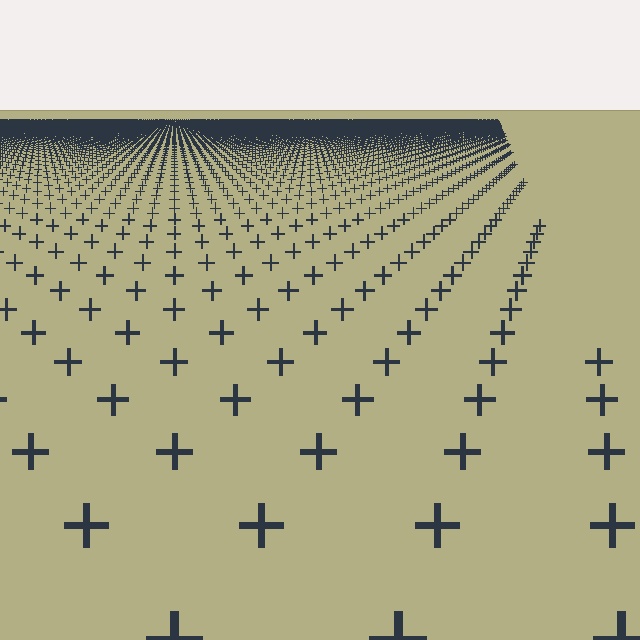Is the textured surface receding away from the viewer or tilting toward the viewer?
The surface is receding away from the viewer. Texture elements get smaller and denser toward the top.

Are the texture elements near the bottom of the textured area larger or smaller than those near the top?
Larger. Near the bottom, elements are closer to the viewer and appear at a bigger on-screen size.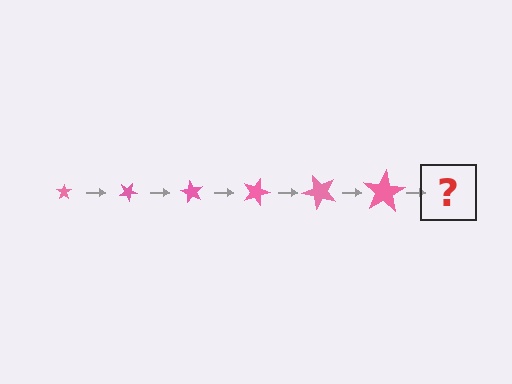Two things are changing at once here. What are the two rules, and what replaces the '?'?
The two rules are that the star grows larger each step and it rotates 30 degrees each step. The '?' should be a star, larger than the previous one and rotated 180 degrees from the start.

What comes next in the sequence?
The next element should be a star, larger than the previous one and rotated 180 degrees from the start.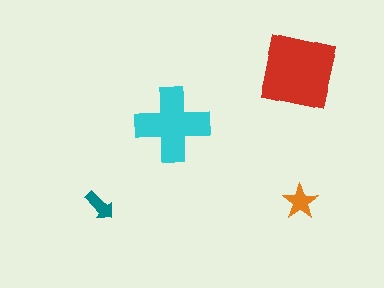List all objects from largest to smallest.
The red square, the cyan cross, the orange star, the teal arrow.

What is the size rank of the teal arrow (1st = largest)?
4th.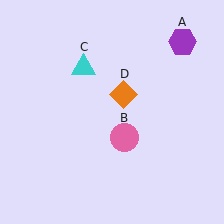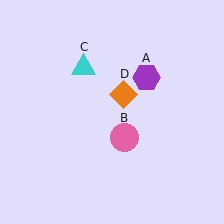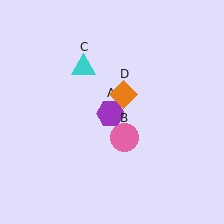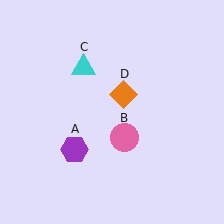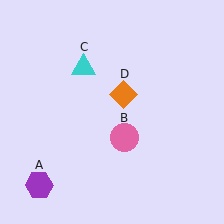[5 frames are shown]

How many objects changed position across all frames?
1 object changed position: purple hexagon (object A).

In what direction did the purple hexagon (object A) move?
The purple hexagon (object A) moved down and to the left.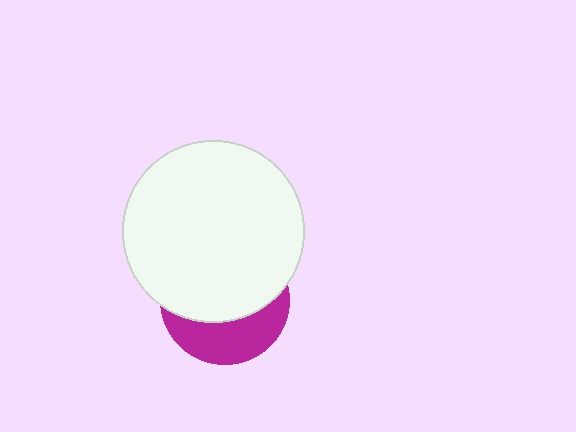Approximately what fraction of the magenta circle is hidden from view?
Roughly 63% of the magenta circle is hidden behind the white circle.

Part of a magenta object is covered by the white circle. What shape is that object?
It is a circle.